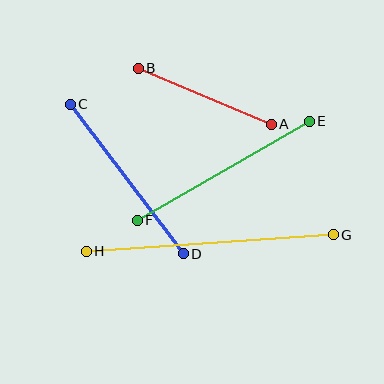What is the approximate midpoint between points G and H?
The midpoint is at approximately (210, 243) pixels.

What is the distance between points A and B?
The distance is approximately 144 pixels.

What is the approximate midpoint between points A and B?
The midpoint is at approximately (205, 96) pixels.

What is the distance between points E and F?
The distance is approximately 198 pixels.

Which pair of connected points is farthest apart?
Points G and H are farthest apart.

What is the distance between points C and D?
The distance is approximately 188 pixels.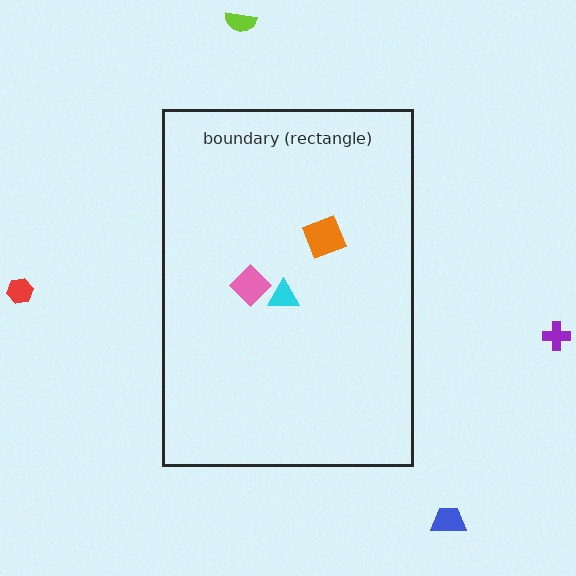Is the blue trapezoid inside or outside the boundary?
Outside.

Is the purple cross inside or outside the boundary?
Outside.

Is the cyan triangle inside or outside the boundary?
Inside.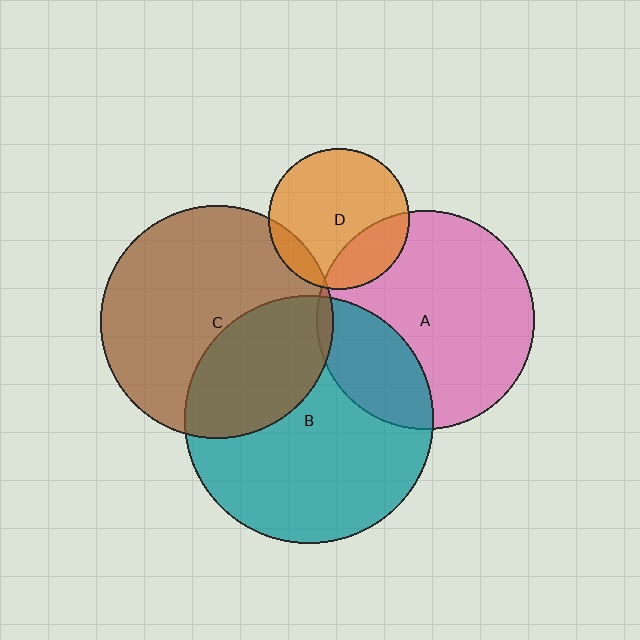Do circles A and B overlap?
Yes.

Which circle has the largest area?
Circle B (teal).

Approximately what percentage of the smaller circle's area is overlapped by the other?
Approximately 25%.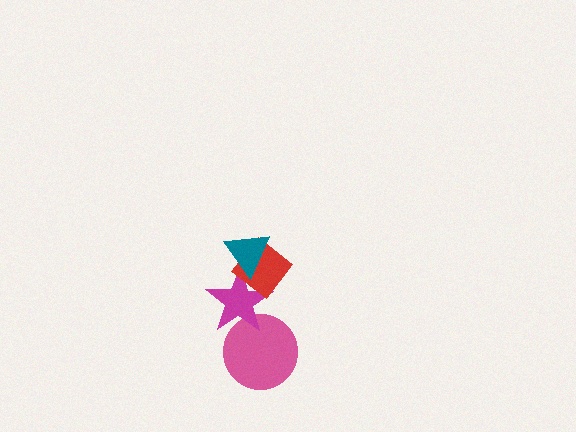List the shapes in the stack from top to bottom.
From top to bottom: the teal triangle, the red diamond, the magenta star, the pink circle.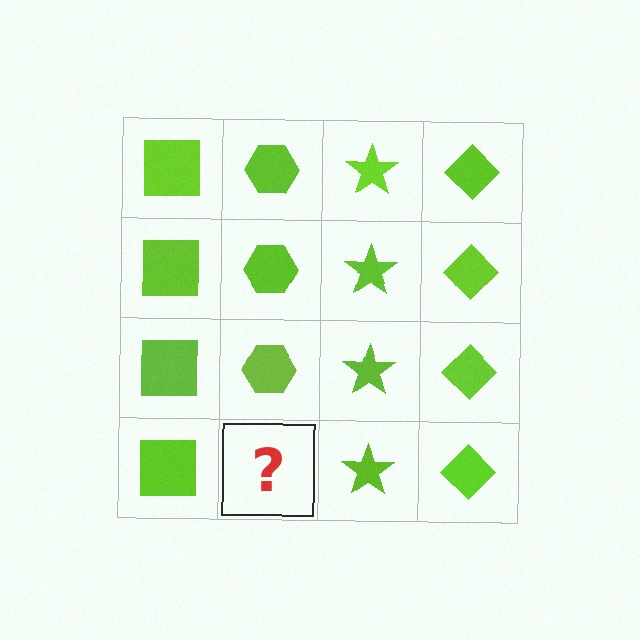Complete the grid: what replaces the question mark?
The question mark should be replaced with a lime hexagon.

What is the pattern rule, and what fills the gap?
The rule is that each column has a consistent shape. The gap should be filled with a lime hexagon.